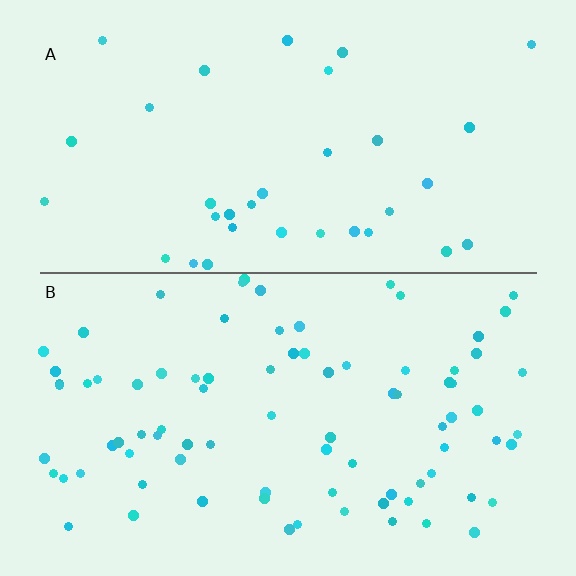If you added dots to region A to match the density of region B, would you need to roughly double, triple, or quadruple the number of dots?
Approximately double.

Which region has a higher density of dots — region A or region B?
B (the bottom).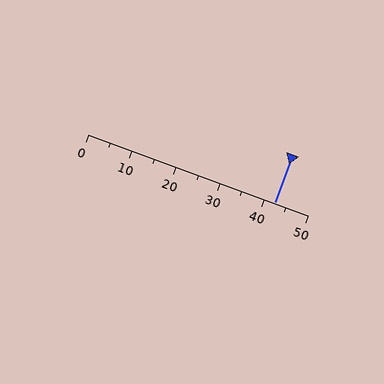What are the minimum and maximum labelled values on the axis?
The axis runs from 0 to 50.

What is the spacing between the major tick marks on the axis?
The major ticks are spaced 10 apart.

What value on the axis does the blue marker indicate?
The marker indicates approximately 42.5.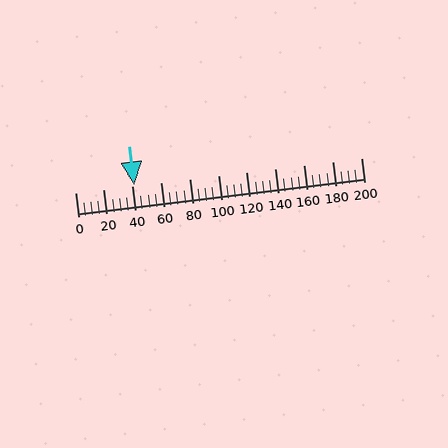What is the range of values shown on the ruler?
The ruler shows values from 0 to 200.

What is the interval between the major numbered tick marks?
The major tick marks are spaced 20 units apart.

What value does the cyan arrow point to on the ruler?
The cyan arrow points to approximately 41.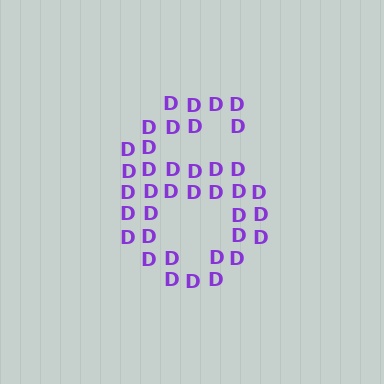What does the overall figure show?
The overall figure shows the digit 6.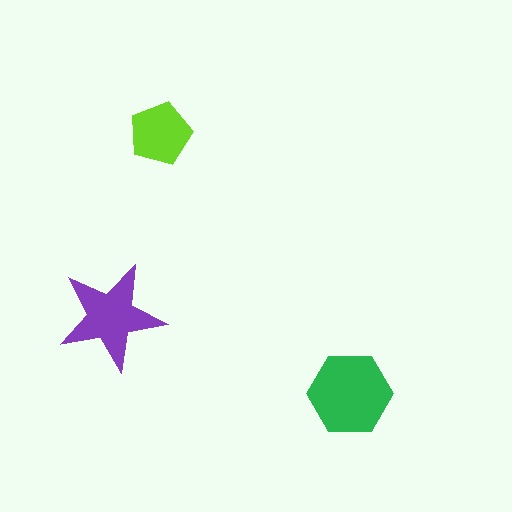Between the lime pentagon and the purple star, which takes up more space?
The purple star.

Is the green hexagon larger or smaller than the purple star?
Larger.